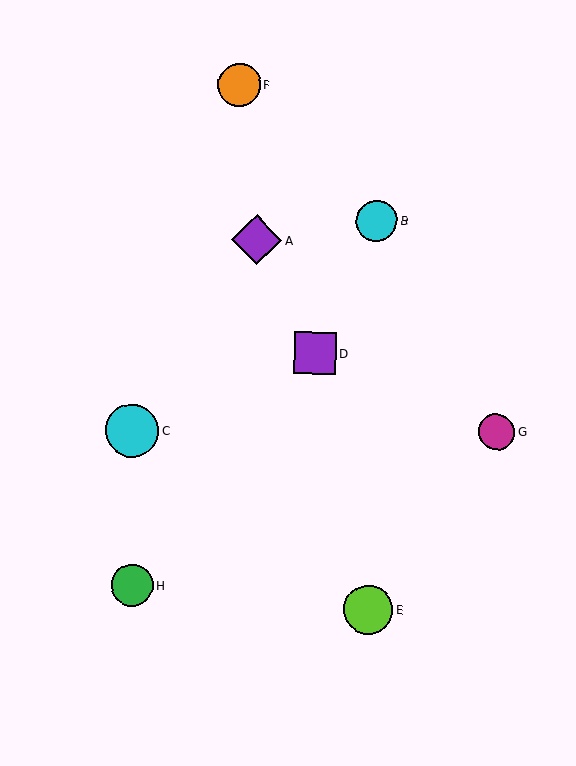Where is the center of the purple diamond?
The center of the purple diamond is at (257, 240).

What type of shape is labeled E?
Shape E is a lime circle.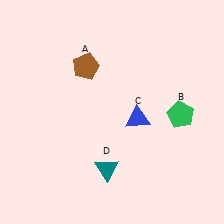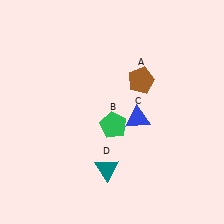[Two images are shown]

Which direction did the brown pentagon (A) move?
The brown pentagon (A) moved right.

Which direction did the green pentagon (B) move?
The green pentagon (B) moved left.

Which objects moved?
The objects that moved are: the brown pentagon (A), the green pentagon (B).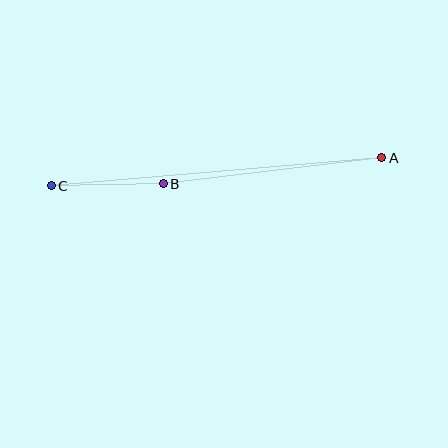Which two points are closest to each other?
Points B and C are closest to each other.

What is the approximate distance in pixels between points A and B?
The distance between A and B is approximately 220 pixels.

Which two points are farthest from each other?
Points A and C are farthest from each other.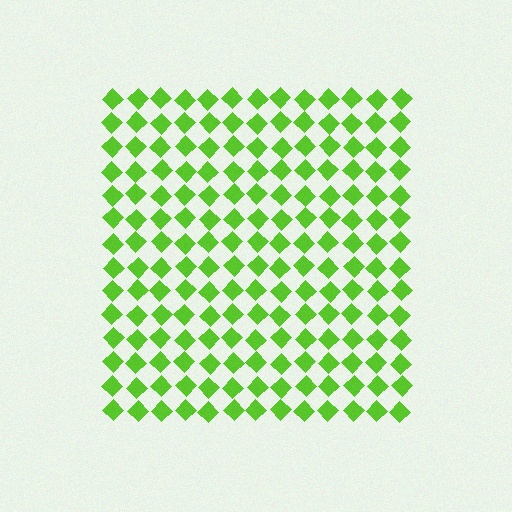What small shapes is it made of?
It is made of small diamonds.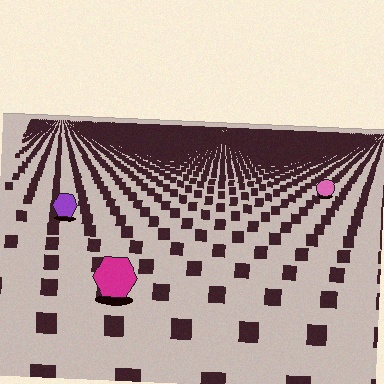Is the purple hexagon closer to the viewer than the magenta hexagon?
No. The magenta hexagon is closer — you can tell from the texture gradient: the ground texture is coarser near it.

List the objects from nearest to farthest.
From nearest to farthest: the magenta hexagon, the purple hexagon, the pink circle.